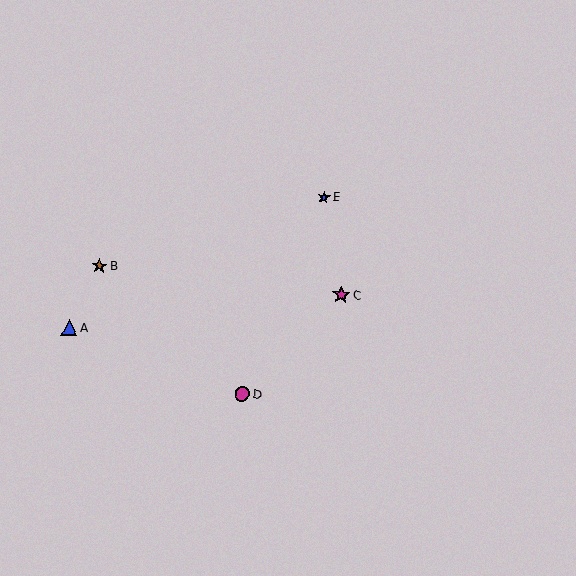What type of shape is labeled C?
Shape C is a magenta star.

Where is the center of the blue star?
The center of the blue star is at (324, 197).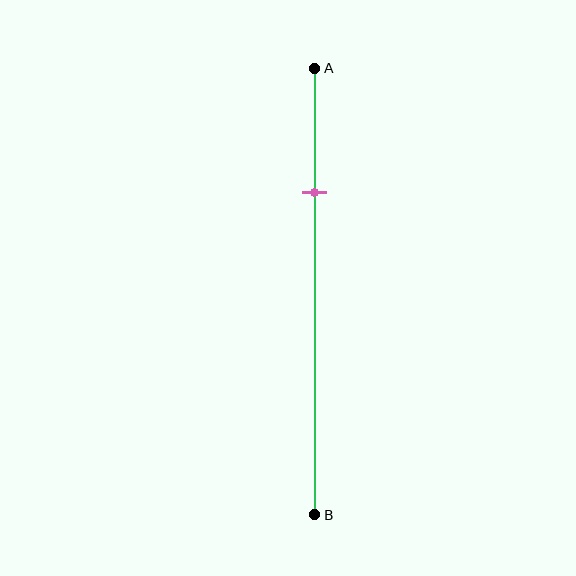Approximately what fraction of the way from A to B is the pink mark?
The pink mark is approximately 30% of the way from A to B.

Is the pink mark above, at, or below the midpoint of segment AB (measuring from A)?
The pink mark is above the midpoint of segment AB.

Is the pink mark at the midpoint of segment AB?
No, the mark is at about 30% from A, not at the 50% midpoint.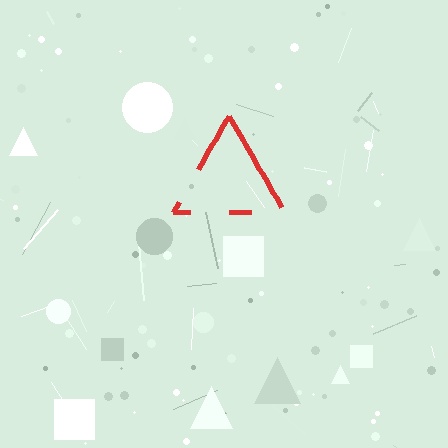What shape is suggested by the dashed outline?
The dashed outline suggests a triangle.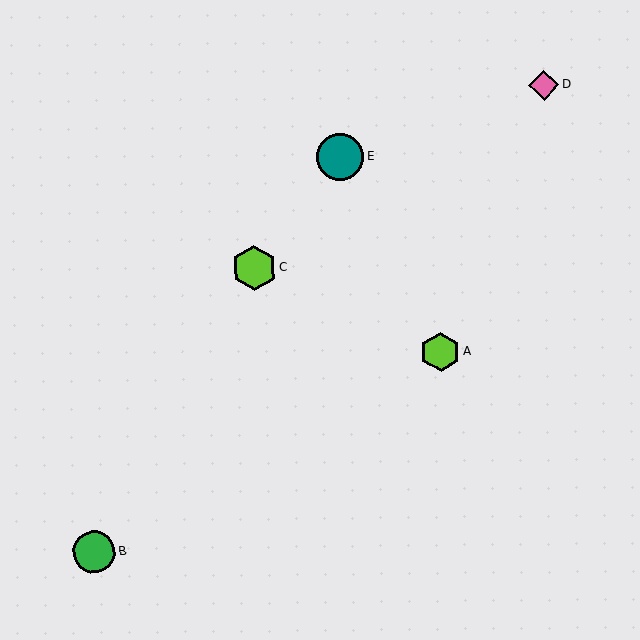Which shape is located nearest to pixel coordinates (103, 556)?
The green circle (labeled B) at (94, 552) is nearest to that location.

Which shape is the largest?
The teal circle (labeled E) is the largest.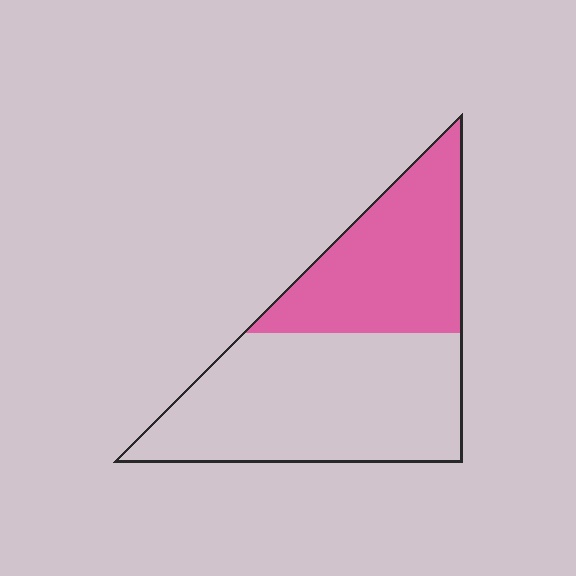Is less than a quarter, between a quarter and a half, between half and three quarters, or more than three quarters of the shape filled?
Between a quarter and a half.